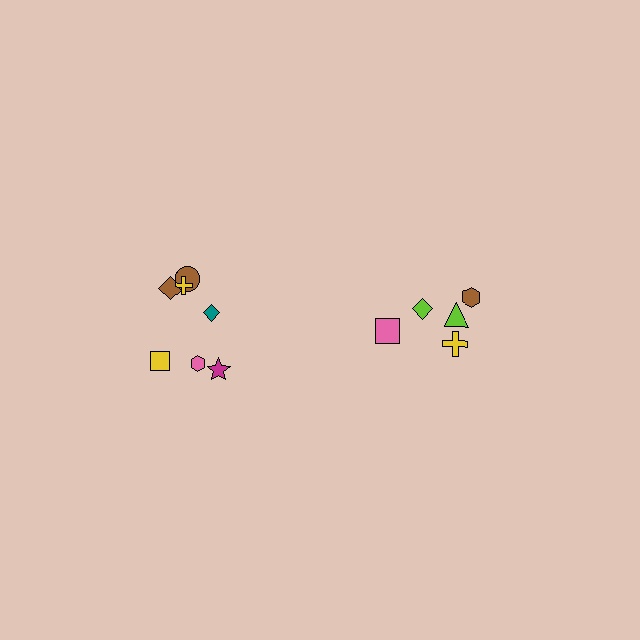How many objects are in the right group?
There are 5 objects.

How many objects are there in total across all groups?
There are 12 objects.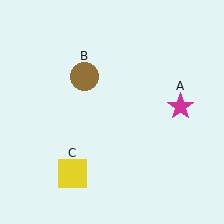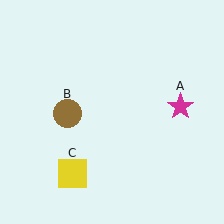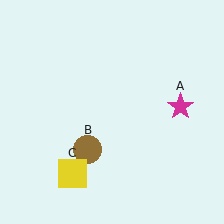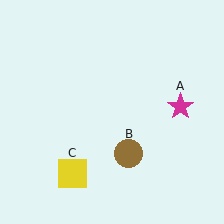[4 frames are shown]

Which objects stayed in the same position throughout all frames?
Magenta star (object A) and yellow square (object C) remained stationary.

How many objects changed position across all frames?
1 object changed position: brown circle (object B).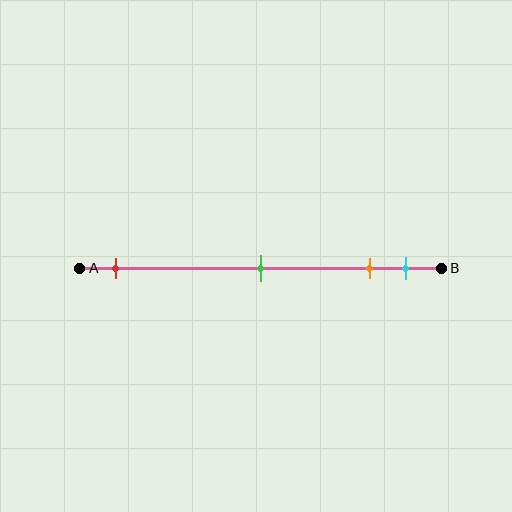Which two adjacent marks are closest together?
The orange and cyan marks are the closest adjacent pair.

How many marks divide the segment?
There are 4 marks dividing the segment.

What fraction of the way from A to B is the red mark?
The red mark is approximately 10% (0.1) of the way from A to B.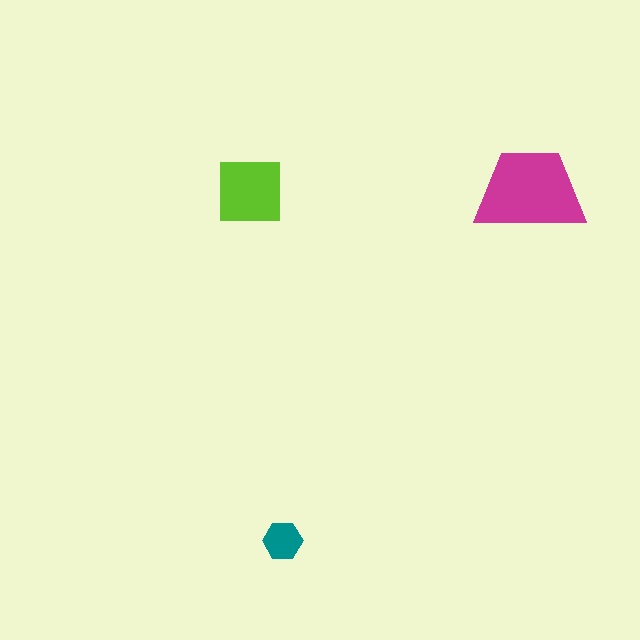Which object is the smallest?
The teal hexagon.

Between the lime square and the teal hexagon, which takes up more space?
The lime square.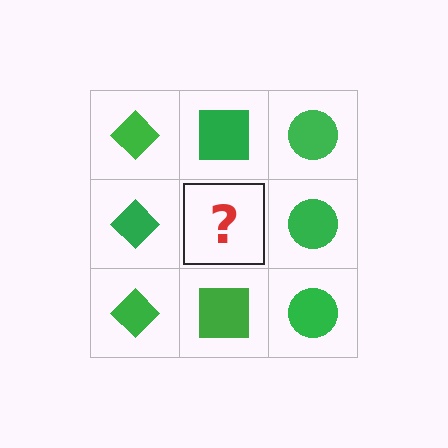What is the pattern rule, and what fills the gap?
The rule is that each column has a consistent shape. The gap should be filled with a green square.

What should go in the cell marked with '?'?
The missing cell should contain a green square.